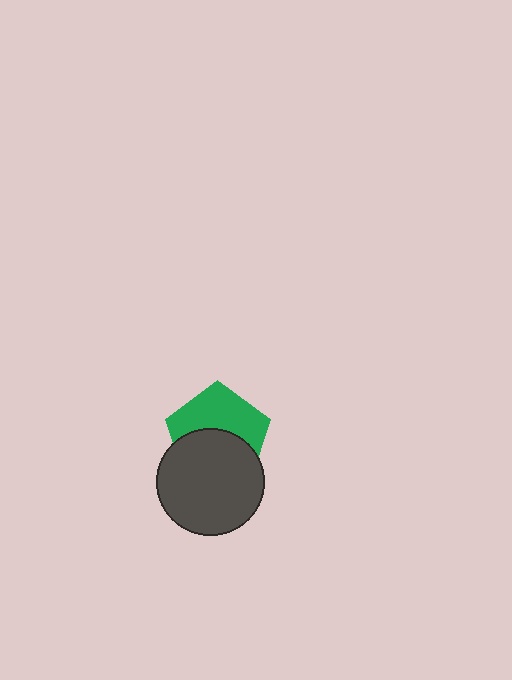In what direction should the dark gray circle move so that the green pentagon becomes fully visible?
The dark gray circle should move down. That is the shortest direction to clear the overlap and leave the green pentagon fully visible.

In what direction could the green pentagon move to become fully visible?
The green pentagon could move up. That would shift it out from behind the dark gray circle entirely.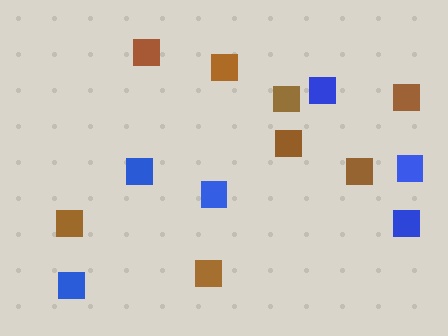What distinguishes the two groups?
There are 2 groups: one group of brown squares (8) and one group of blue squares (6).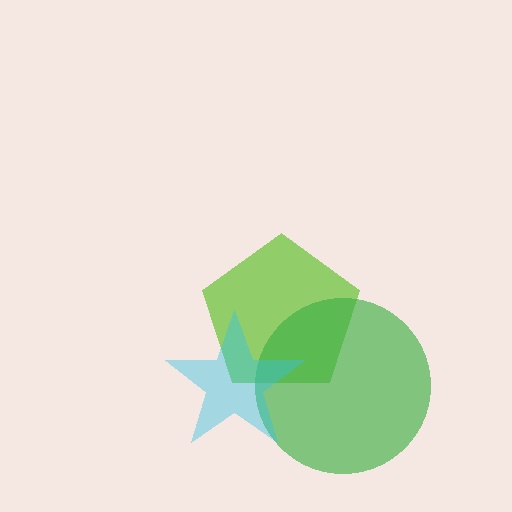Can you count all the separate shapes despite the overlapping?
Yes, there are 3 separate shapes.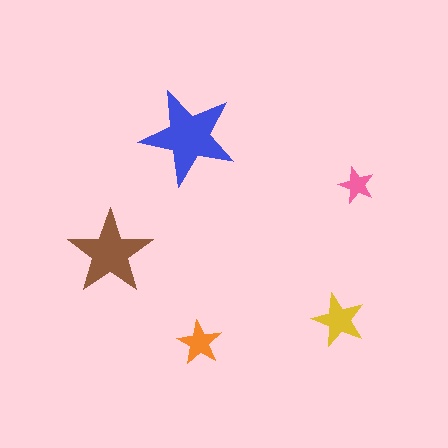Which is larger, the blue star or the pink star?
The blue one.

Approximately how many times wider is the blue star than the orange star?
About 2 times wider.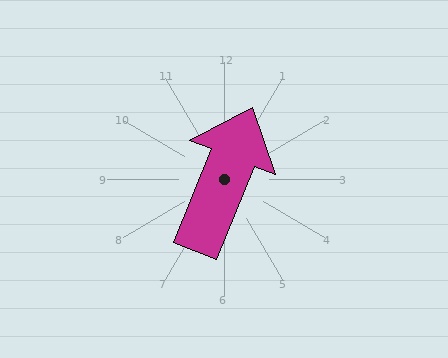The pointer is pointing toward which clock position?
Roughly 1 o'clock.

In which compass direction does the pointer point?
North.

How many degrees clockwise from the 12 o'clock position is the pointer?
Approximately 22 degrees.